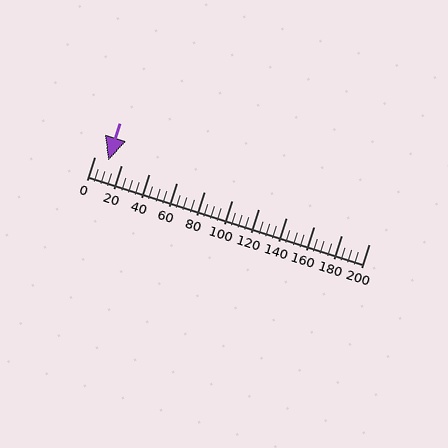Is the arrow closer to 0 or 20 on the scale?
The arrow is closer to 20.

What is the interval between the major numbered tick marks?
The major tick marks are spaced 20 units apart.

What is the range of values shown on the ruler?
The ruler shows values from 0 to 200.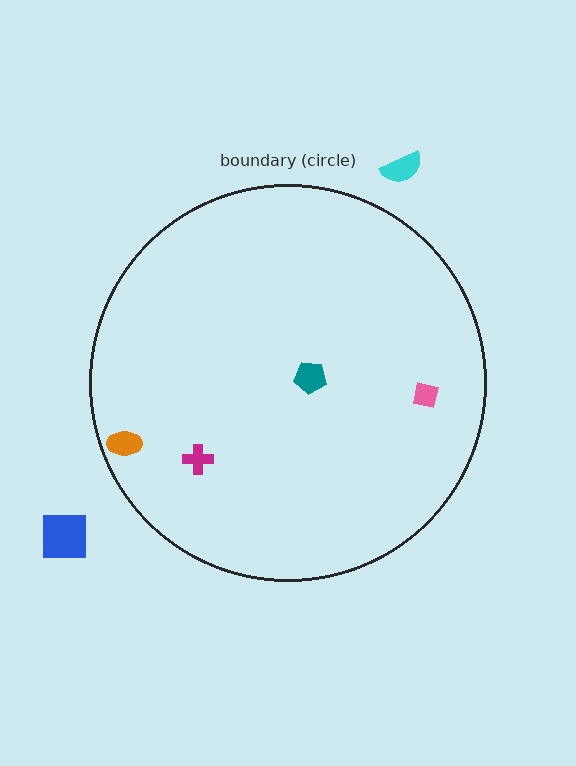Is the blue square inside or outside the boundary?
Outside.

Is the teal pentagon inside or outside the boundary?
Inside.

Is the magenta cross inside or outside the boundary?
Inside.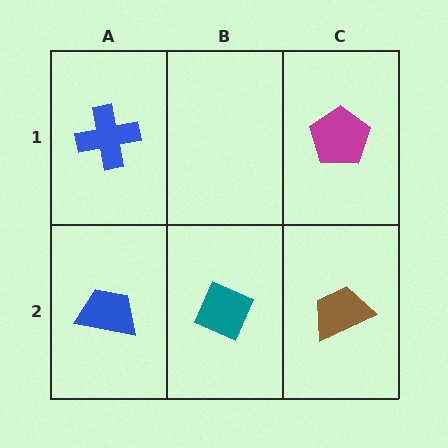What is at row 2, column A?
A blue trapezoid.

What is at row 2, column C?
A brown trapezoid.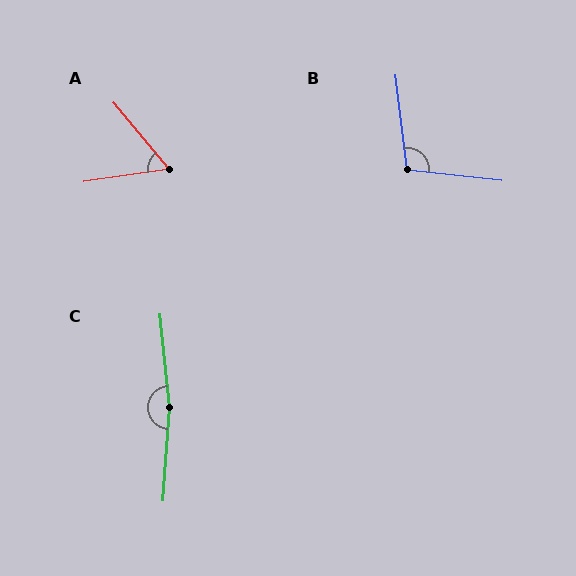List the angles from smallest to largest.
A (58°), B (103°), C (170°).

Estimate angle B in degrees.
Approximately 103 degrees.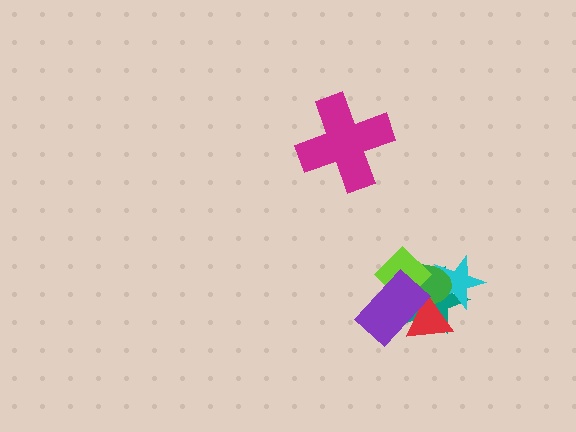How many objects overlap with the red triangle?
4 objects overlap with the red triangle.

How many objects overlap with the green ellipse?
5 objects overlap with the green ellipse.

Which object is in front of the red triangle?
The purple rectangle is in front of the red triangle.